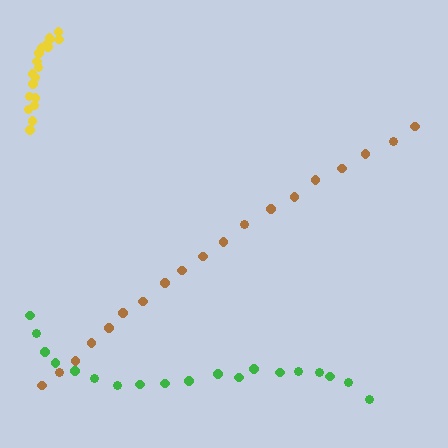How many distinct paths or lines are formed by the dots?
There are 3 distinct paths.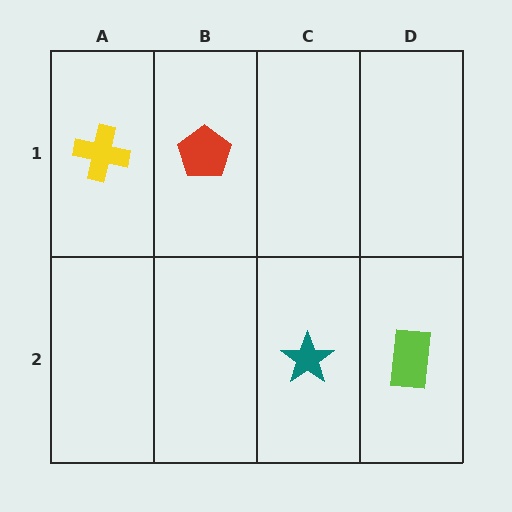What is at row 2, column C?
A teal star.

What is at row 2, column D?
A lime rectangle.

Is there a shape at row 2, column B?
No, that cell is empty.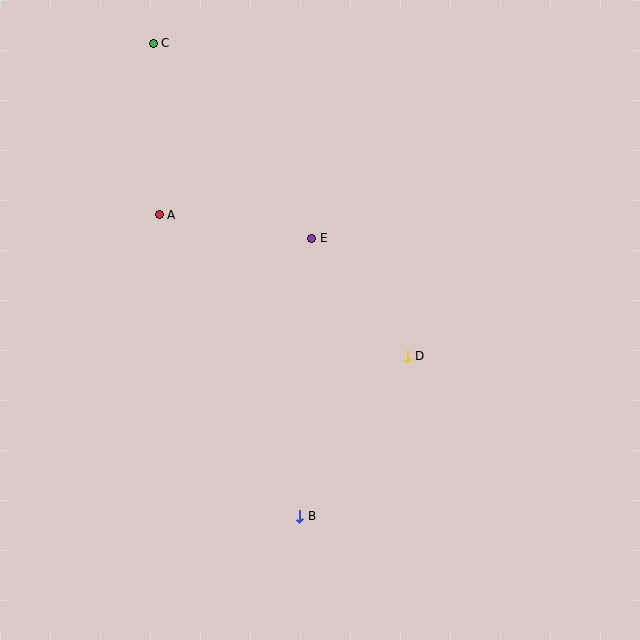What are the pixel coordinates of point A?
Point A is at (159, 215).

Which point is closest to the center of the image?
Point E at (312, 238) is closest to the center.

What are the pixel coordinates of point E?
Point E is at (312, 238).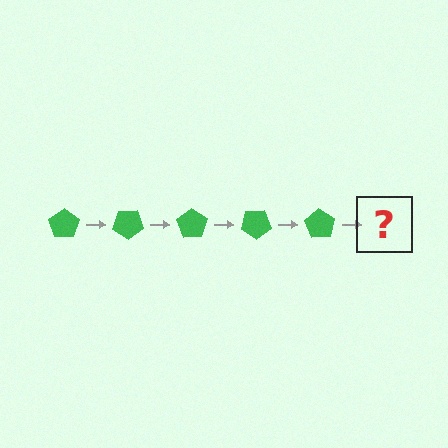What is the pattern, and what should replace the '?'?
The pattern is that the pentagon rotates 35 degrees each step. The '?' should be a green pentagon rotated 175 degrees.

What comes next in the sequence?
The next element should be a green pentagon rotated 175 degrees.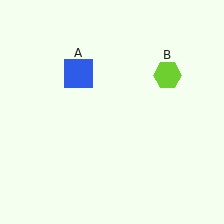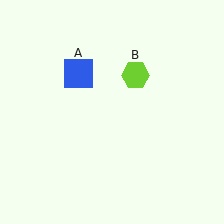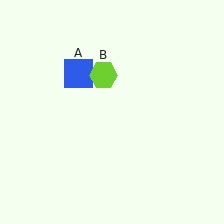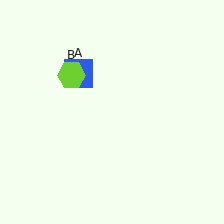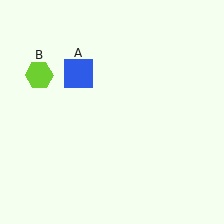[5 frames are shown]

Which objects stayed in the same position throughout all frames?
Blue square (object A) remained stationary.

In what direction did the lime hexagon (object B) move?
The lime hexagon (object B) moved left.